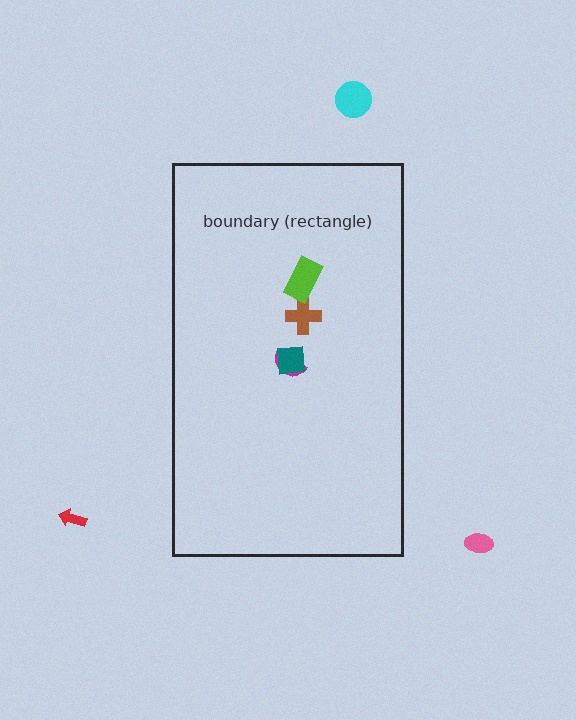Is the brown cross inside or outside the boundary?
Inside.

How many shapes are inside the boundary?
4 inside, 3 outside.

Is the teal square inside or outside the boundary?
Inside.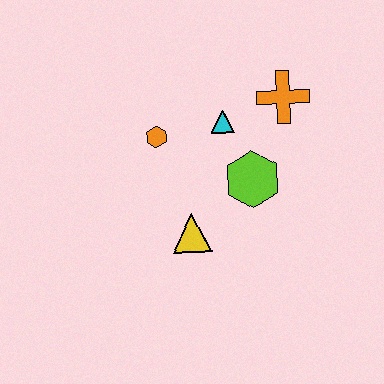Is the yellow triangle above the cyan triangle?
No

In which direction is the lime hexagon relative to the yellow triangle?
The lime hexagon is to the right of the yellow triangle.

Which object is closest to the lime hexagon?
The cyan triangle is closest to the lime hexagon.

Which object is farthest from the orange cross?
The yellow triangle is farthest from the orange cross.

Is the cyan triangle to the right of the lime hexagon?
No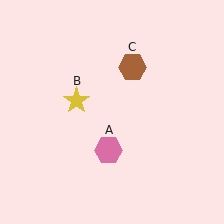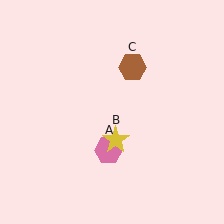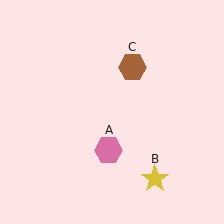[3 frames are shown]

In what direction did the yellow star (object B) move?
The yellow star (object B) moved down and to the right.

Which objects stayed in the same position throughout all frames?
Pink hexagon (object A) and brown hexagon (object C) remained stationary.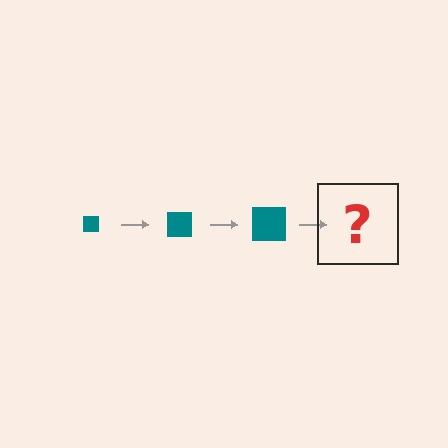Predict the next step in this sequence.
The next step is a teal square, larger than the previous one.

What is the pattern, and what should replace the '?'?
The pattern is that the square gets progressively larger each step. The '?' should be a teal square, larger than the previous one.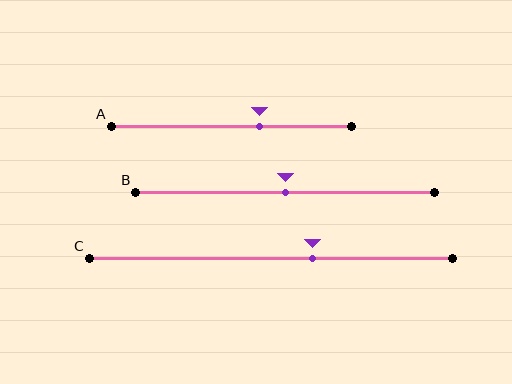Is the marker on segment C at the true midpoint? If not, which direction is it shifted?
No, the marker on segment C is shifted to the right by about 11% of the segment length.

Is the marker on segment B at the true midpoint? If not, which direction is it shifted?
Yes, the marker on segment B is at the true midpoint.